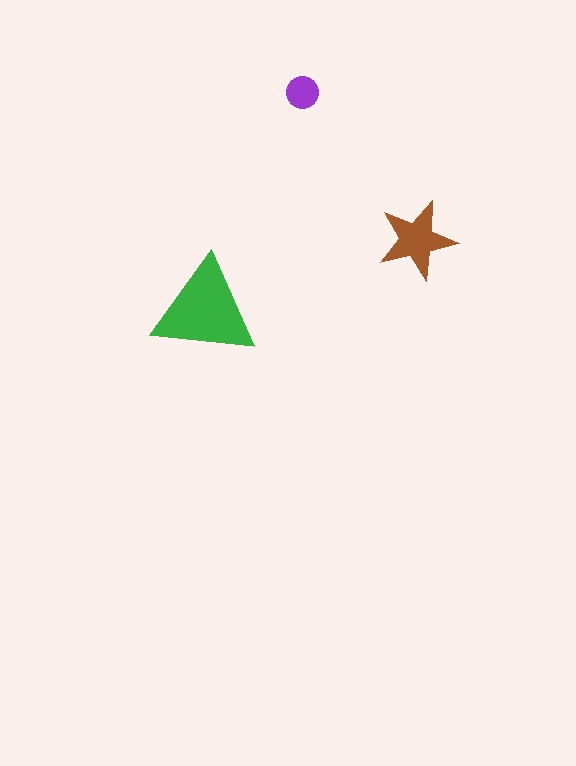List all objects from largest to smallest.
The green triangle, the brown star, the purple circle.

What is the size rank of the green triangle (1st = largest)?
1st.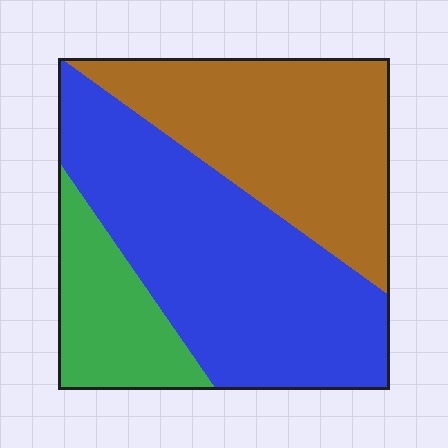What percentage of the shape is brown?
Brown covers about 35% of the shape.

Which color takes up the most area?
Blue, at roughly 50%.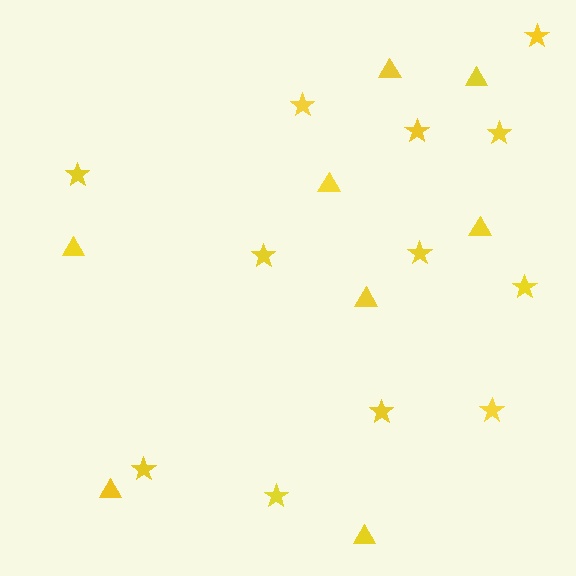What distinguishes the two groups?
There are 2 groups: one group of triangles (8) and one group of stars (12).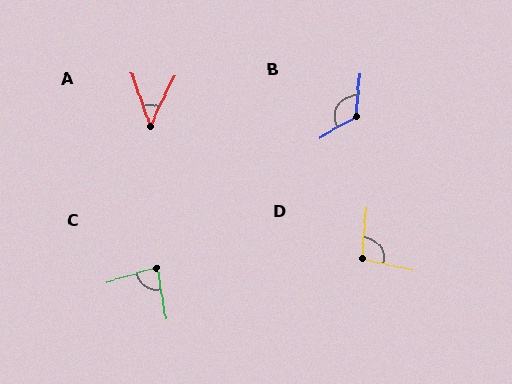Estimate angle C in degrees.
Approximately 83 degrees.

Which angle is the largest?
B, at approximately 126 degrees.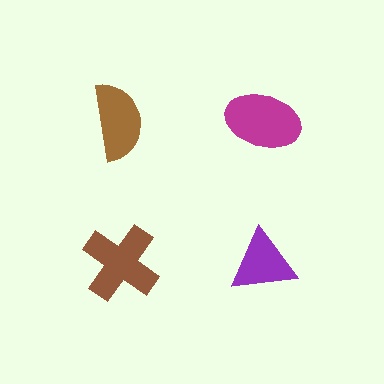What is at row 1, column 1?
A brown semicircle.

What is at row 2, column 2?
A purple triangle.